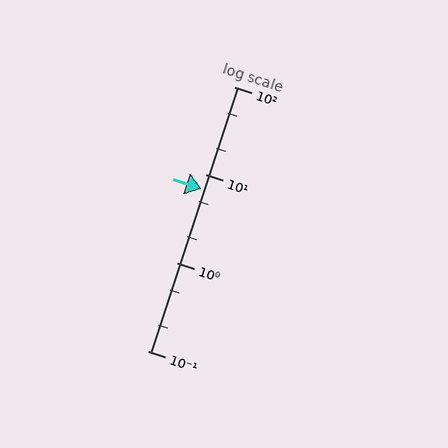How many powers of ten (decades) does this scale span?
The scale spans 3 decades, from 0.1 to 100.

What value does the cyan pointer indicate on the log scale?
The pointer indicates approximately 7.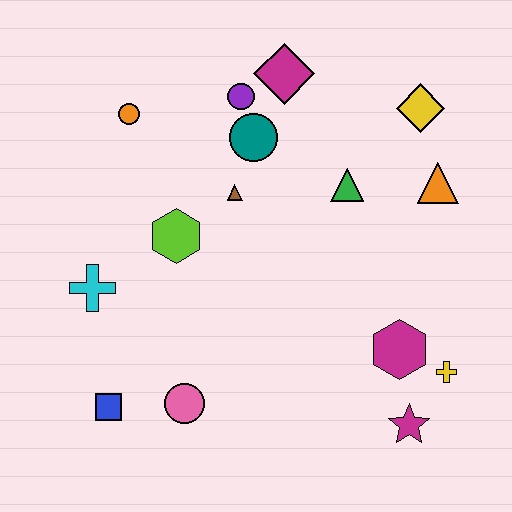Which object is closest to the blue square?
The pink circle is closest to the blue square.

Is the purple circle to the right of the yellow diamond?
No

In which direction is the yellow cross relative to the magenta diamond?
The yellow cross is below the magenta diamond.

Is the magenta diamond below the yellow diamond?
No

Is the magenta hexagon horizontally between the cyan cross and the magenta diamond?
No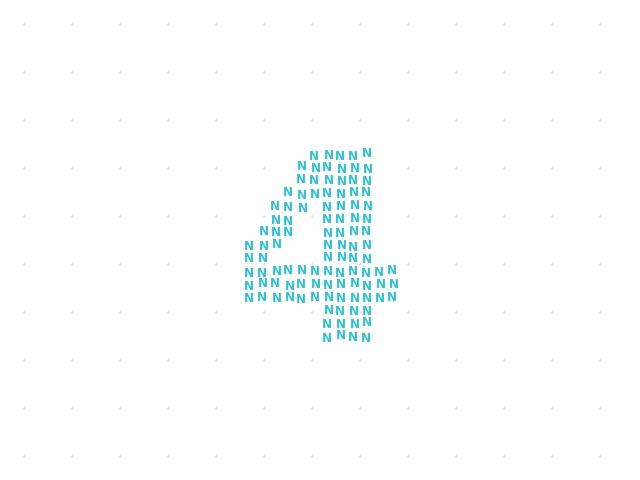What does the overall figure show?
The overall figure shows the digit 4.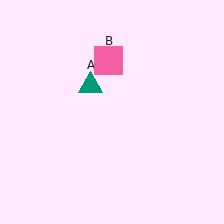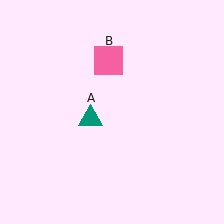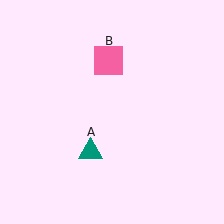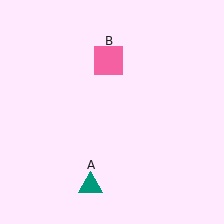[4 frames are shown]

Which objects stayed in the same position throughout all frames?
Pink square (object B) remained stationary.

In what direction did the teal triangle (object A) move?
The teal triangle (object A) moved down.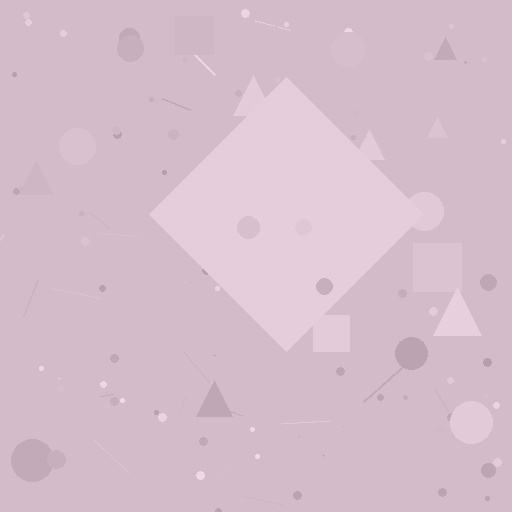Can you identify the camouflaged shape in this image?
The camouflaged shape is a diamond.